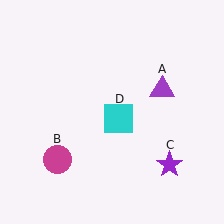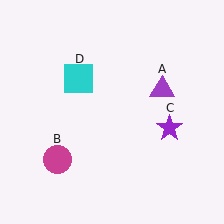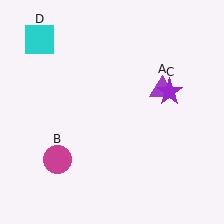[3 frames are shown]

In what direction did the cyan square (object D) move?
The cyan square (object D) moved up and to the left.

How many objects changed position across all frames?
2 objects changed position: purple star (object C), cyan square (object D).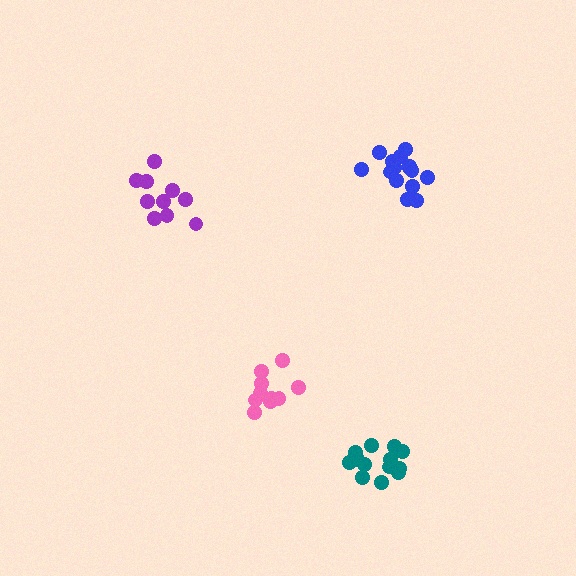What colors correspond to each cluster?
The clusters are colored: purple, blue, pink, teal.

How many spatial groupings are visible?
There are 4 spatial groupings.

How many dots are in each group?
Group 1: 10 dots, Group 2: 15 dots, Group 3: 10 dots, Group 4: 14 dots (49 total).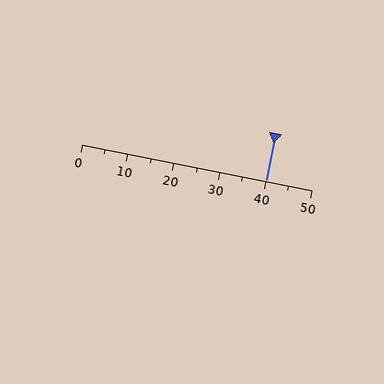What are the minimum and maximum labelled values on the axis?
The axis runs from 0 to 50.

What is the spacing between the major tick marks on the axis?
The major ticks are spaced 10 apart.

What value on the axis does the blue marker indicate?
The marker indicates approximately 40.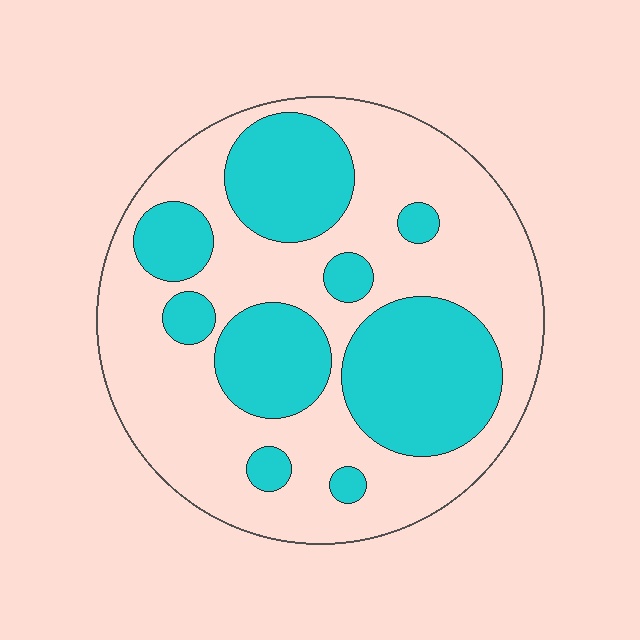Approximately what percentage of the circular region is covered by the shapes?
Approximately 35%.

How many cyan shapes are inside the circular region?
9.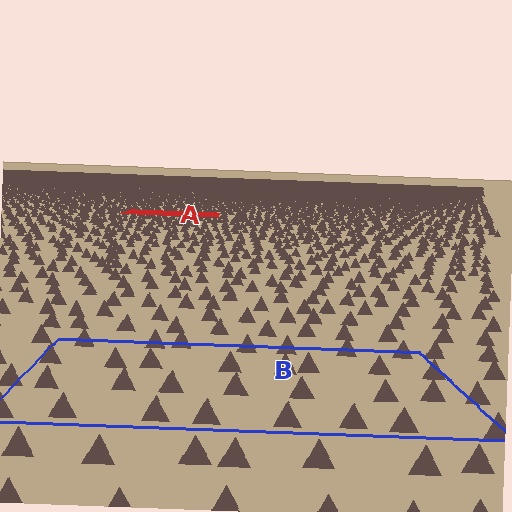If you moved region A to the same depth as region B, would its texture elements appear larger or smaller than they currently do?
They would appear larger. At a closer depth, the same texture elements are projected at a bigger on-screen size.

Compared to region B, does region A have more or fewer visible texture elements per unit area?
Region A has more texture elements per unit area — they are packed more densely because it is farther away.